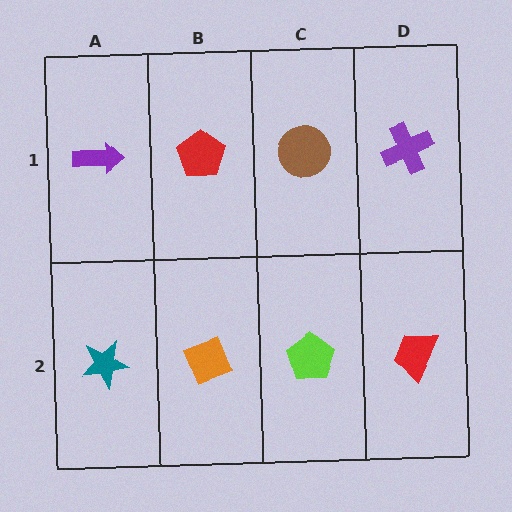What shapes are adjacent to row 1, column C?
A lime pentagon (row 2, column C), a red pentagon (row 1, column B), a purple cross (row 1, column D).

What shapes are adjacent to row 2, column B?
A red pentagon (row 1, column B), a teal star (row 2, column A), a lime pentagon (row 2, column C).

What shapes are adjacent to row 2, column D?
A purple cross (row 1, column D), a lime pentagon (row 2, column C).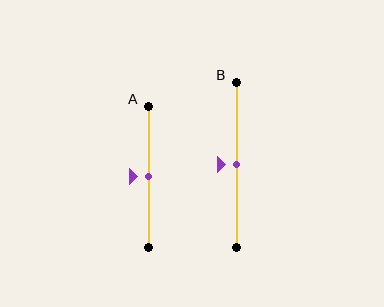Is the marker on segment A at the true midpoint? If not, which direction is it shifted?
Yes, the marker on segment A is at the true midpoint.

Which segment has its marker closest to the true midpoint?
Segment A has its marker closest to the true midpoint.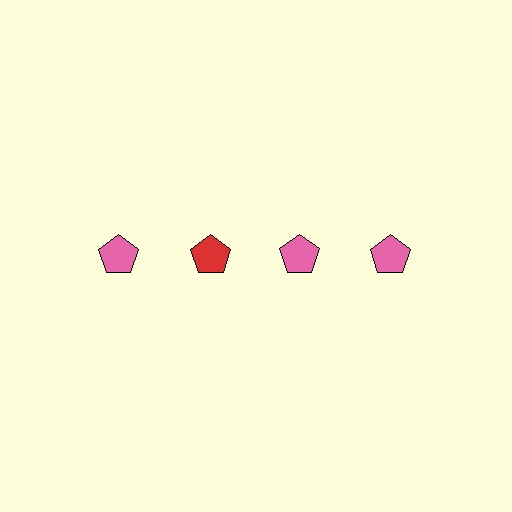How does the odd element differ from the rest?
It has a different color: red instead of pink.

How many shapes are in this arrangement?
There are 4 shapes arranged in a grid pattern.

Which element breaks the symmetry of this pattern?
The red pentagon in the top row, second from left column breaks the symmetry. All other shapes are pink pentagons.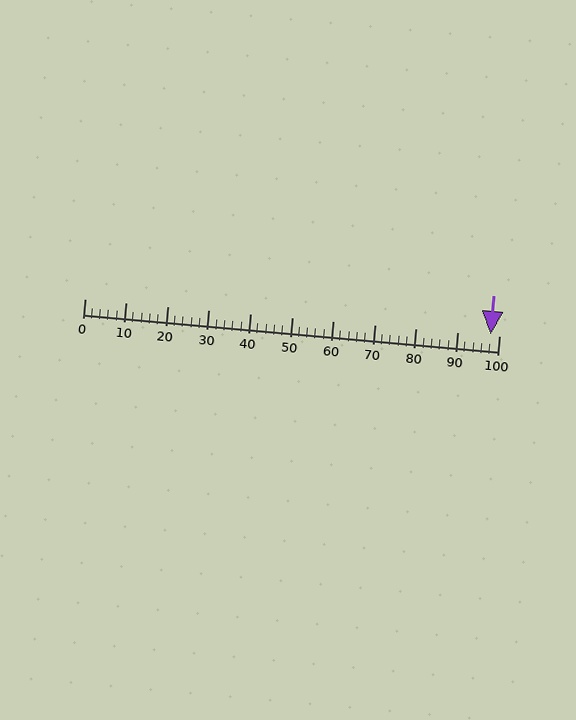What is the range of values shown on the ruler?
The ruler shows values from 0 to 100.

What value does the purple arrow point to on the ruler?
The purple arrow points to approximately 98.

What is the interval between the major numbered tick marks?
The major tick marks are spaced 10 units apart.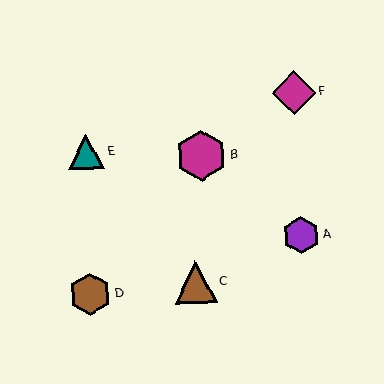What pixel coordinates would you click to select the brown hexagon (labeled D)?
Click at (90, 294) to select the brown hexagon D.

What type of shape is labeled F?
Shape F is a magenta diamond.